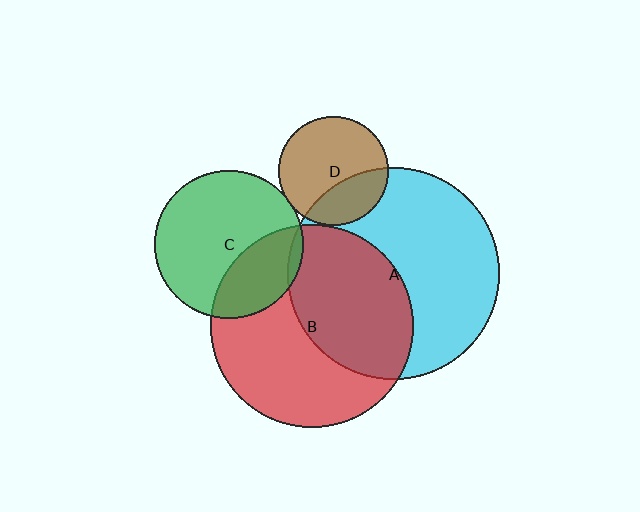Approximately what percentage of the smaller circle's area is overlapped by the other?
Approximately 30%.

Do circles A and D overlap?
Yes.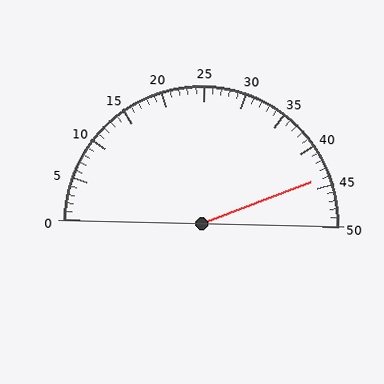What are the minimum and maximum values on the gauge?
The gauge ranges from 0 to 50.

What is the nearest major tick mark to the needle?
The nearest major tick mark is 45.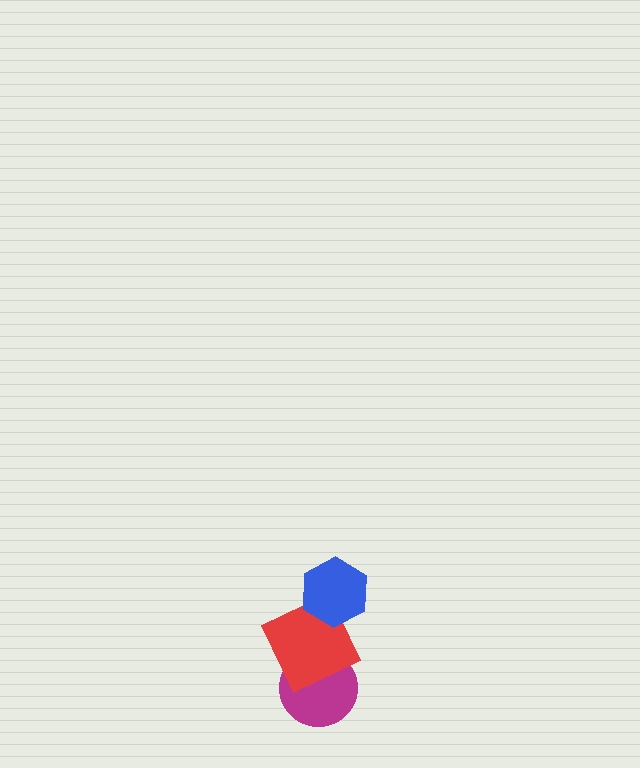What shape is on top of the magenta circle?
The red square is on top of the magenta circle.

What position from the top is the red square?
The red square is 2nd from the top.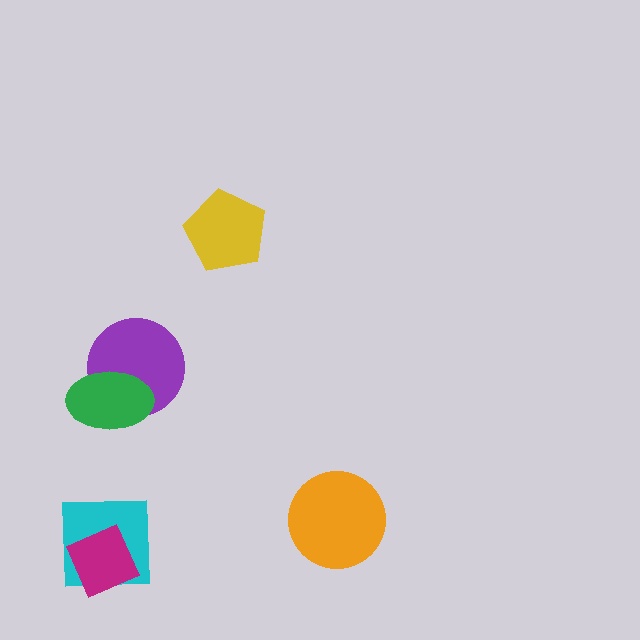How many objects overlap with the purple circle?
1 object overlaps with the purple circle.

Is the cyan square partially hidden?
Yes, it is partially covered by another shape.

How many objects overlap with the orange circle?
0 objects overlap with the orange circle.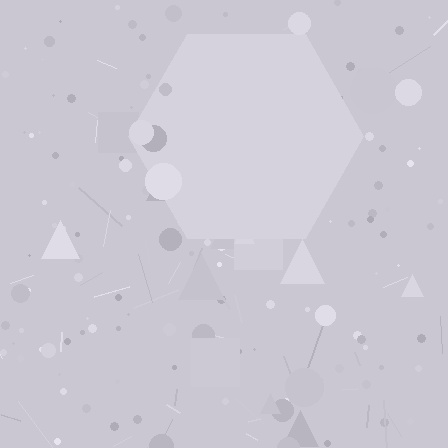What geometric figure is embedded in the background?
A hexagon is embedded in the background.